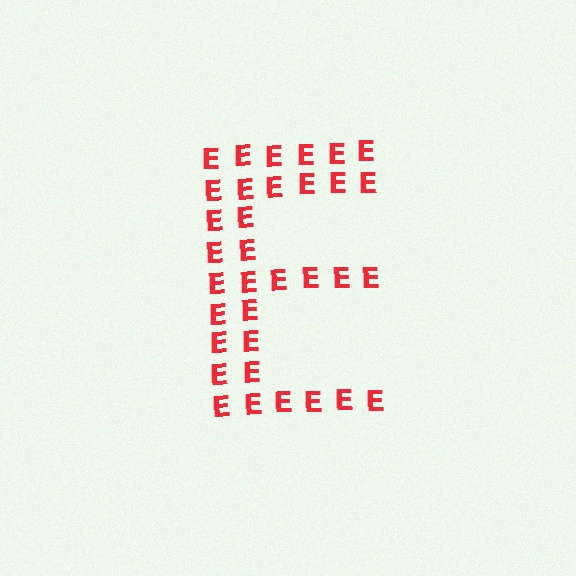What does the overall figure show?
The overall figure shows the letter E.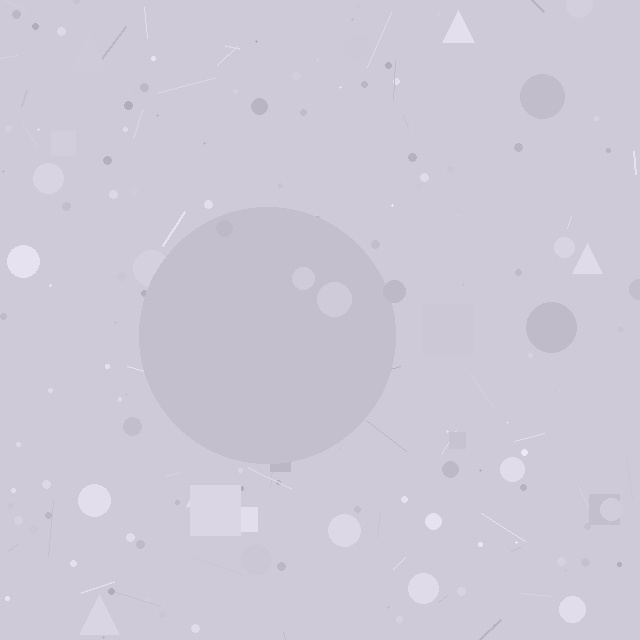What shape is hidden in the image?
A circle is hidden in the image.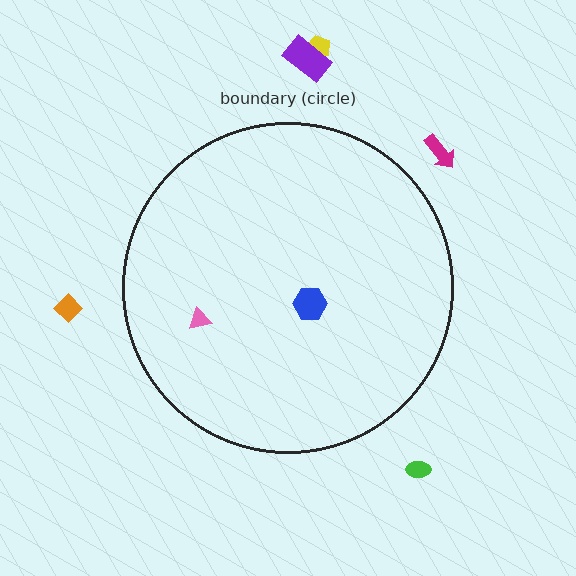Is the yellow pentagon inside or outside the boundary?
Outside.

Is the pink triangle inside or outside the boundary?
Inside.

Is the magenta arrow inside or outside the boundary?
Outside.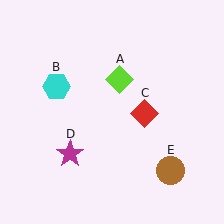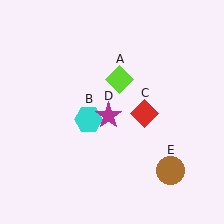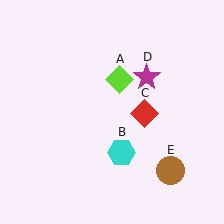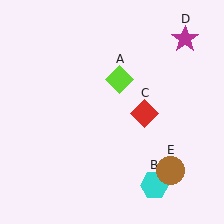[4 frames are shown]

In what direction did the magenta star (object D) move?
The magenta star (object D) moved up and to the right.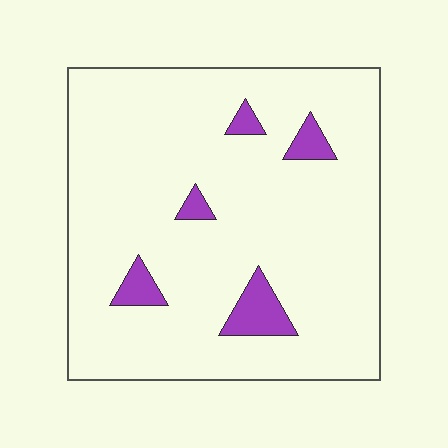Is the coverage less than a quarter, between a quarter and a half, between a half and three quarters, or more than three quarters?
Less than a quarter.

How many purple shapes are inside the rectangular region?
5.